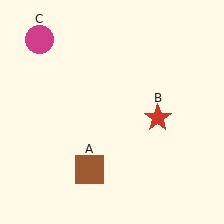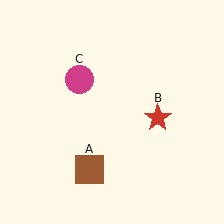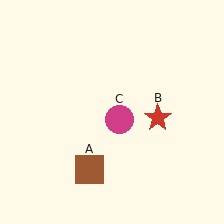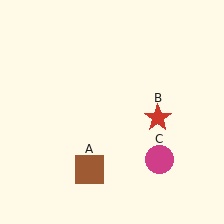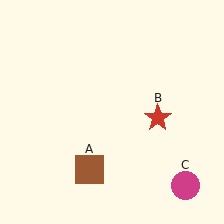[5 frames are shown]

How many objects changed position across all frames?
1 object changed position: magenta circle (object C).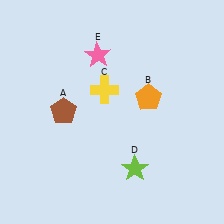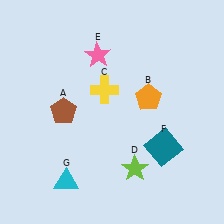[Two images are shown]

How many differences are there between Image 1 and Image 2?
There are 2 differences between the two images.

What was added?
A teal square (F), a cyan triangle (G) were added in Image 2.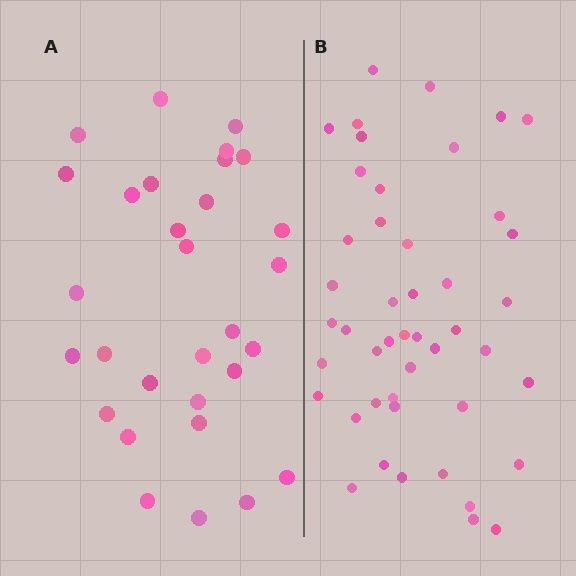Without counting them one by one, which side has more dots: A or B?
Region B (the right region) has more dots.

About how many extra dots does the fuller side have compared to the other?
Region B has approximately 15 more dots than region A.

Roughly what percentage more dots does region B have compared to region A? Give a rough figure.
About 55% more.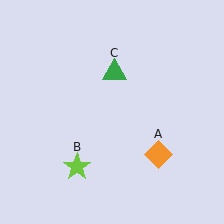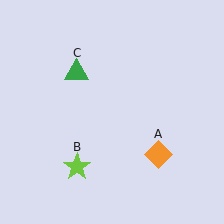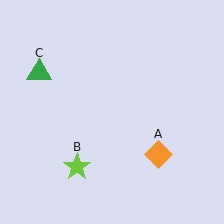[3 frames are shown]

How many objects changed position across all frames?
1 object changed position: green triangle (object C).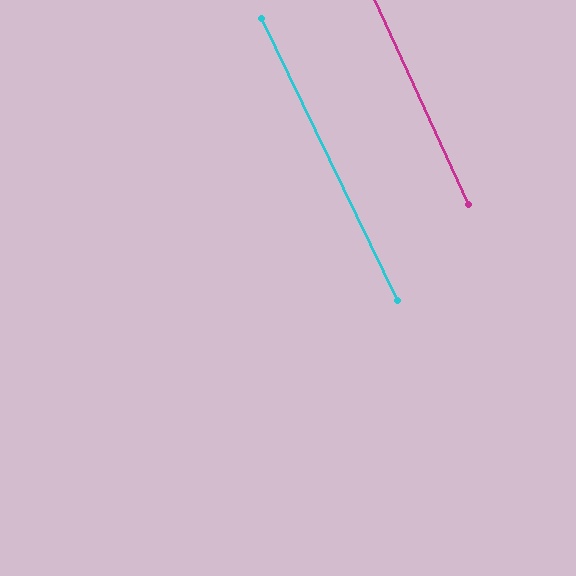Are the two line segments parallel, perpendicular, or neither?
Parallel — their directions differ by only 1.2°.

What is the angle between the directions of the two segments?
Approximately 1 degree.